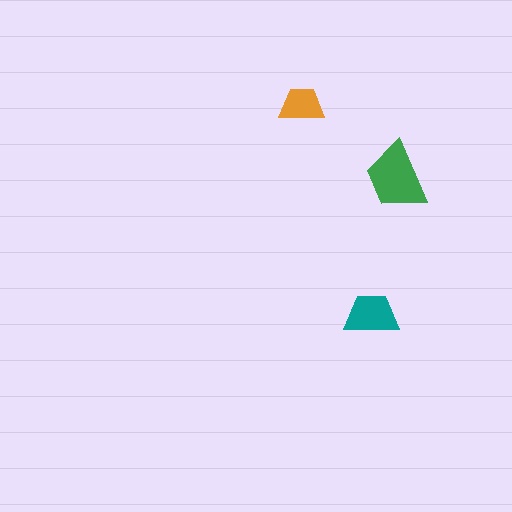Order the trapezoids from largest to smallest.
the green one, the teal one, the orange one.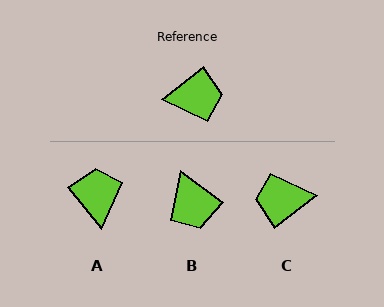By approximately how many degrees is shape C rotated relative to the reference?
Approximately 179 degrees counter-clockwise.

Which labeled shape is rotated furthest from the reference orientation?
C, about 179 degrees away.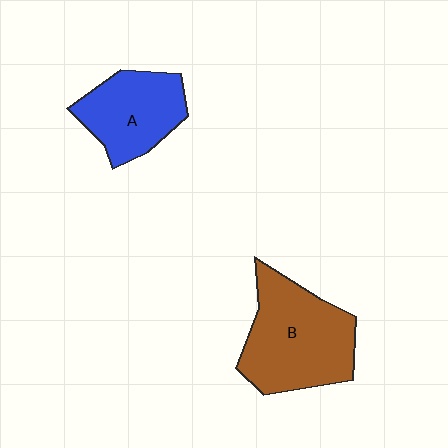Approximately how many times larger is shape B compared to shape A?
Approximately 1.4 times.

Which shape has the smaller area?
Shape A (blue).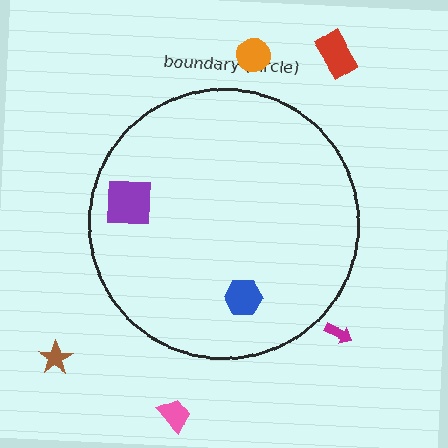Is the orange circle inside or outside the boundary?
Outside.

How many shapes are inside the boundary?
2 inside, 5 outside.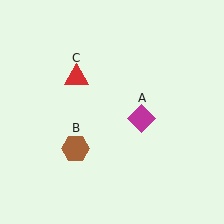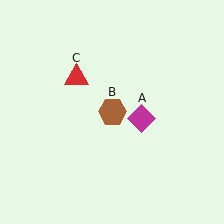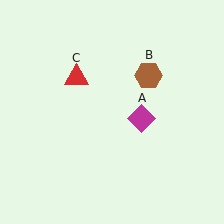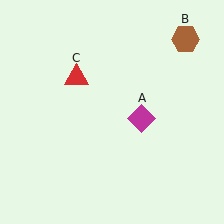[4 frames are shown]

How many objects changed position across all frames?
1 object changed position: brown hexagon (object B).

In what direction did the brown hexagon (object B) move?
The brown hexagon (object B) moved up and to the right.